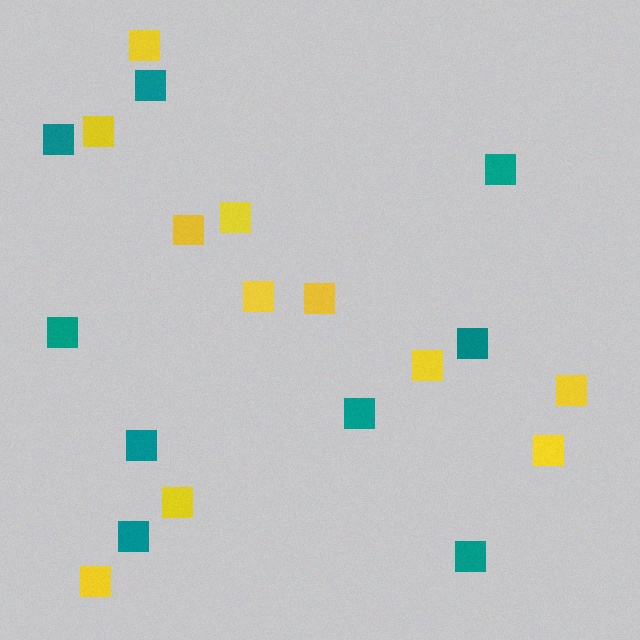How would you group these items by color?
There are 2 groups: one group of teal squares (9) and one group of yellow squares (11).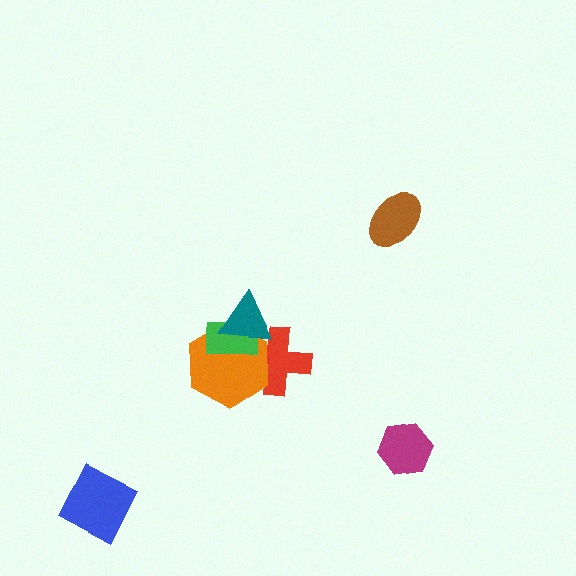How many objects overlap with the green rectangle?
3 objects overlap with the green rectangle.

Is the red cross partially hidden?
Yes, it is partially covered by another shape.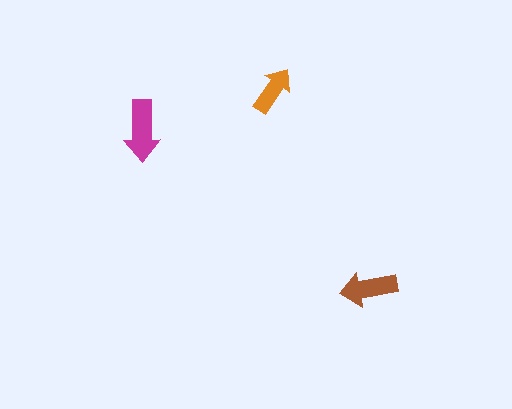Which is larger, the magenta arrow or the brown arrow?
The magenta one.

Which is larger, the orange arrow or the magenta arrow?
The magenta one.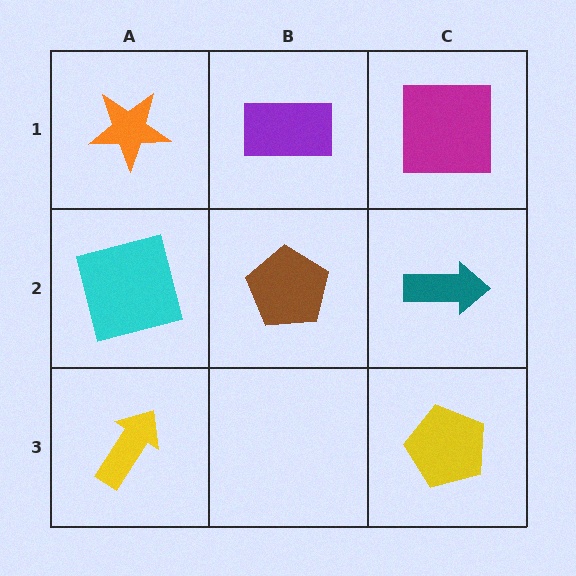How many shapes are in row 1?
3 shapes.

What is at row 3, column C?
A yellow pentagon.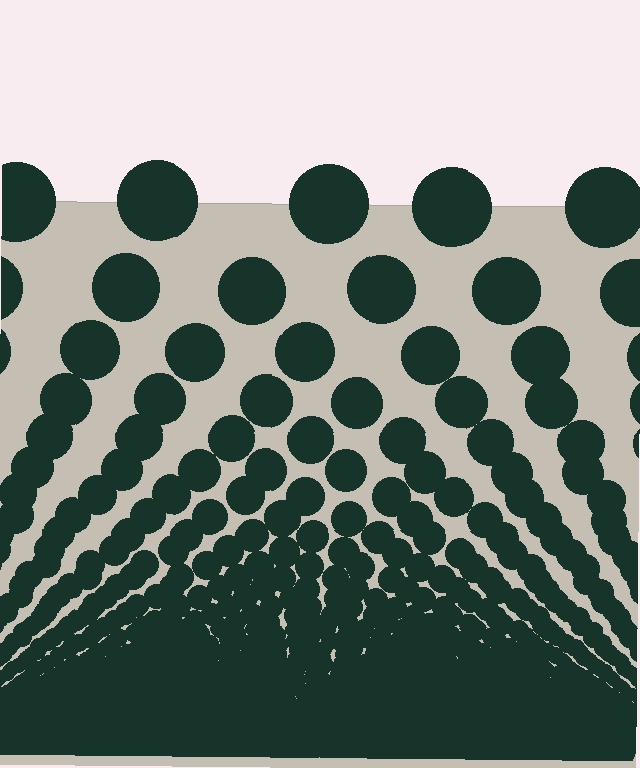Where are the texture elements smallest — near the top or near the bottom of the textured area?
Near the bottom.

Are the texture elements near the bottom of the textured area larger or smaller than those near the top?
Smaller. The gradient is inverted — elements near the bottom are smaller and denser.